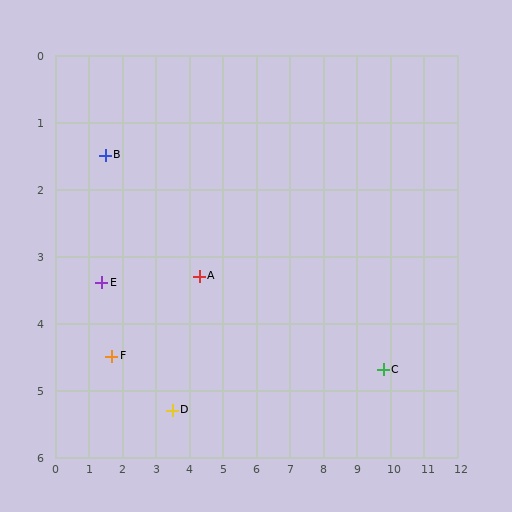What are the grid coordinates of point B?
Point B is at approximately (1.5, 1.5).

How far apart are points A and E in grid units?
Points A and E are about 2.9 grid units apart.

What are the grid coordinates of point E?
Point E is at approximately (1.4, 3.4).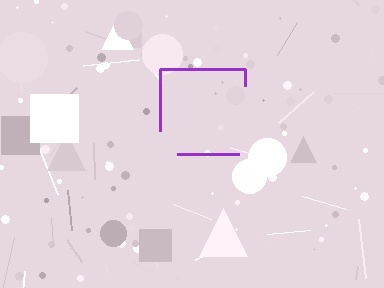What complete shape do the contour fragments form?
The contour fragments form a square.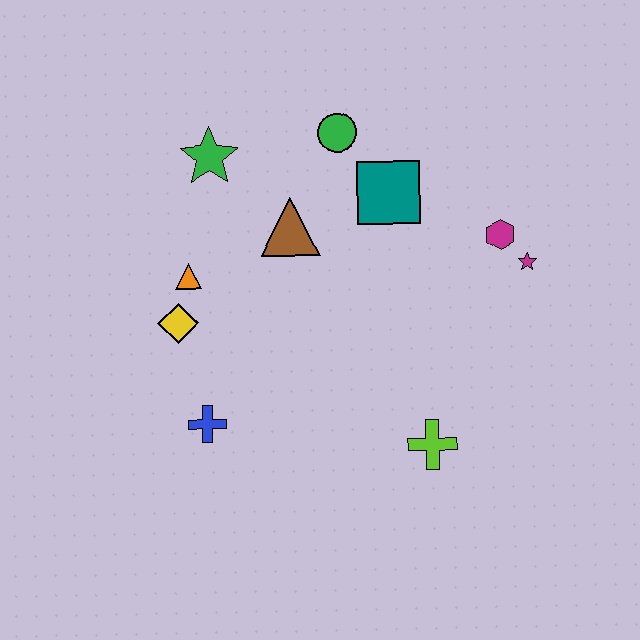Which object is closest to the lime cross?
The magenta star is closest to the lime cross.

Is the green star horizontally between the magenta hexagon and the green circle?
No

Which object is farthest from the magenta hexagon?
The blue cross is farthest from the magenta hexagon.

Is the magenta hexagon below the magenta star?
No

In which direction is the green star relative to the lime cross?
The green star is above the lime cross.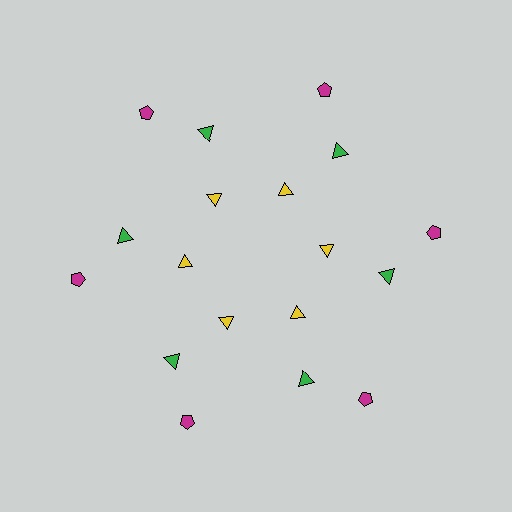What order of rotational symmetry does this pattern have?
This pattern has 6-fold rotational symmetry.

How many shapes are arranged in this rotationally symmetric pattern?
There are 18 shapes, arranged in 6 groups of 3.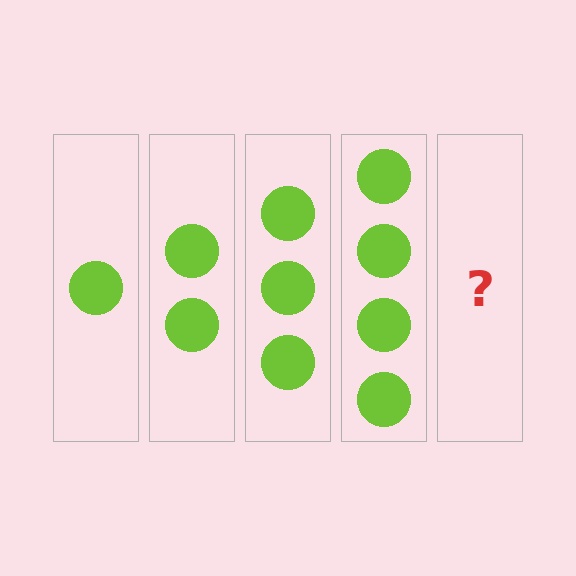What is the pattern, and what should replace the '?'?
The pattern is that each step adds one more circle. The '?' should be 5 circles.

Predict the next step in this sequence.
The next step is 5 circles.